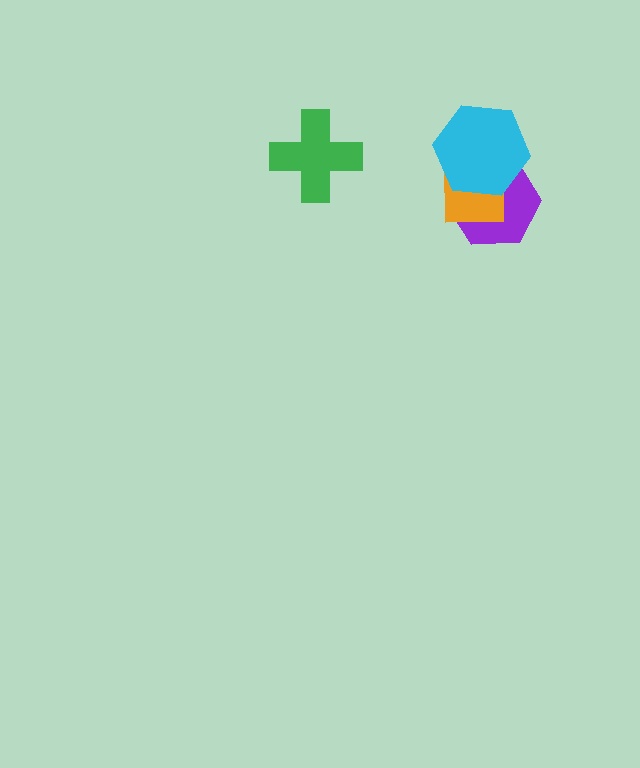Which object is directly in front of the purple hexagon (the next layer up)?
The orange square is directly in front of the purple hexagon.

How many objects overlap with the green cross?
0 objects overlap with the green cross.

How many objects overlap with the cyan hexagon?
2 objects overlap with the cyan hexagon.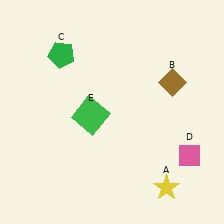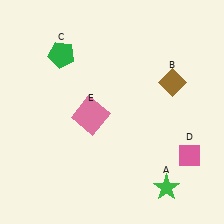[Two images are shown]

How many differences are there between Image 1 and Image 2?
There are 2 differences between the two images.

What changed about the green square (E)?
In Image 1, E is green. In Image 2, it changed to pink.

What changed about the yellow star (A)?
In Image 1, A is yellow. In Image 2, it changed to green.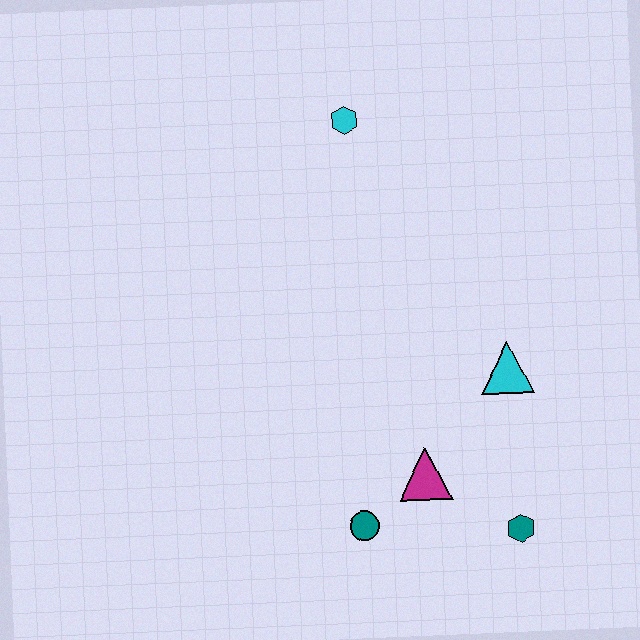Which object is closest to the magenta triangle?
The teal circle is closest to the magenta triangle.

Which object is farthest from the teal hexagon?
The cyan hexagon is farthest from the teal hexagon.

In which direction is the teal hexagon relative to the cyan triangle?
The teal hexagon is below the cyan triangle.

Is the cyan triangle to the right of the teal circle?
Yes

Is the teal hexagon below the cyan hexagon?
Yes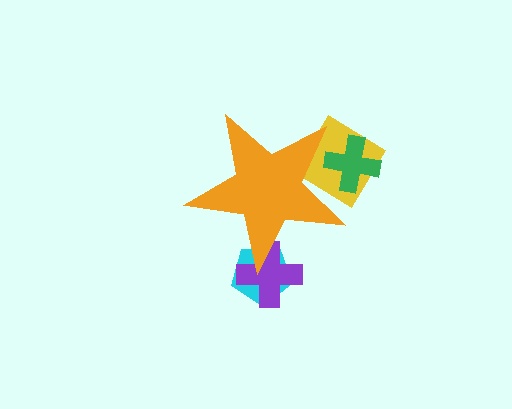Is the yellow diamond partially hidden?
Yes, the yellow diamond is partially hidden behind the orange star.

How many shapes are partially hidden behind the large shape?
4 shapes are partially hidden.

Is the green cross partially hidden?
Yes, the green cross is partially hidden behind the orange star.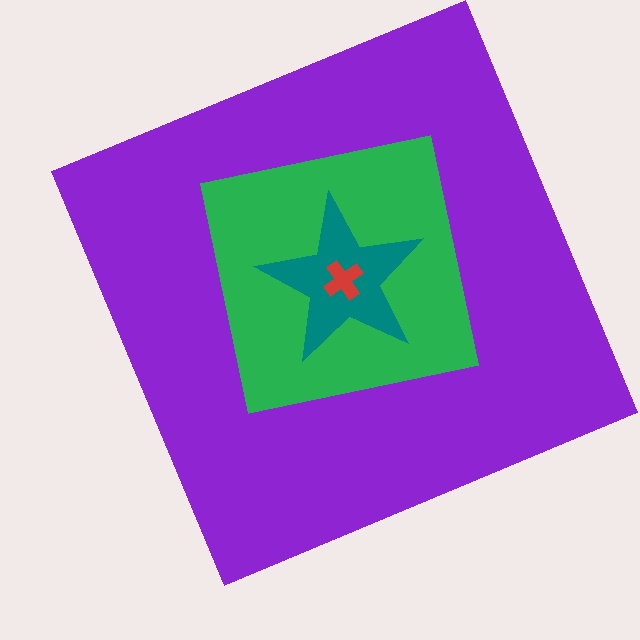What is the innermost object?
The red cross.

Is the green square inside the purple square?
Yes.